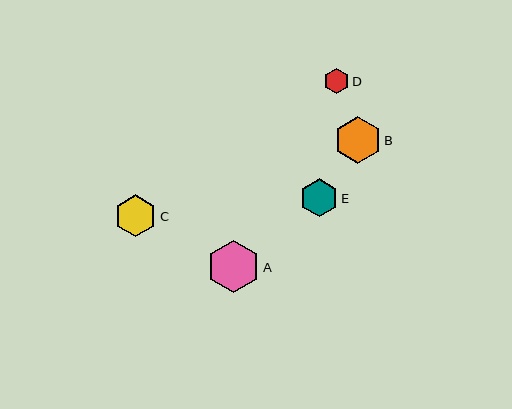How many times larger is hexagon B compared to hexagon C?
Hexagon B is approximately 1.1 times the size of hexagon C.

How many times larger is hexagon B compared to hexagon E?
Hexagon B is approximately 1.2 times the size of hexagon E.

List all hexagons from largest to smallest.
From largest to smallest: A, B, C, E, D.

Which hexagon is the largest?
Hexagon A is the largest with a size of approximately 53 pixels.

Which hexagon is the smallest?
Hexagon D is the smallest with a size of approximately 25 pixels.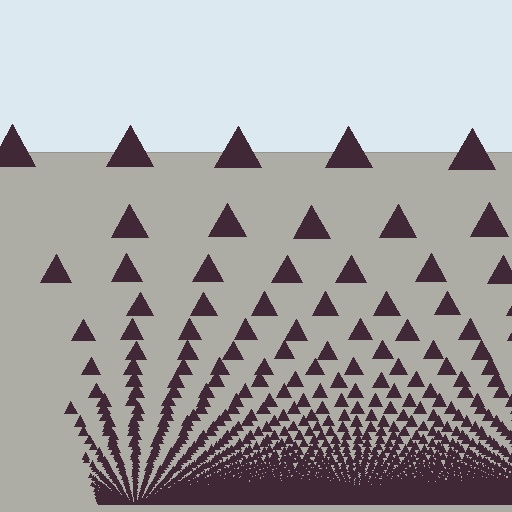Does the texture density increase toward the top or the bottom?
Density increases toward the bottom.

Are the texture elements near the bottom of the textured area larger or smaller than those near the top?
Smaller. The gradient is inverted — elements near the bottom are smaller and denser.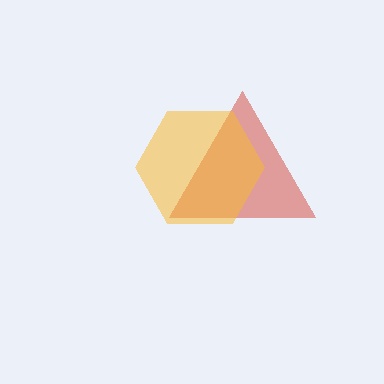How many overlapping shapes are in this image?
There are 2 overlapping shapes in the image.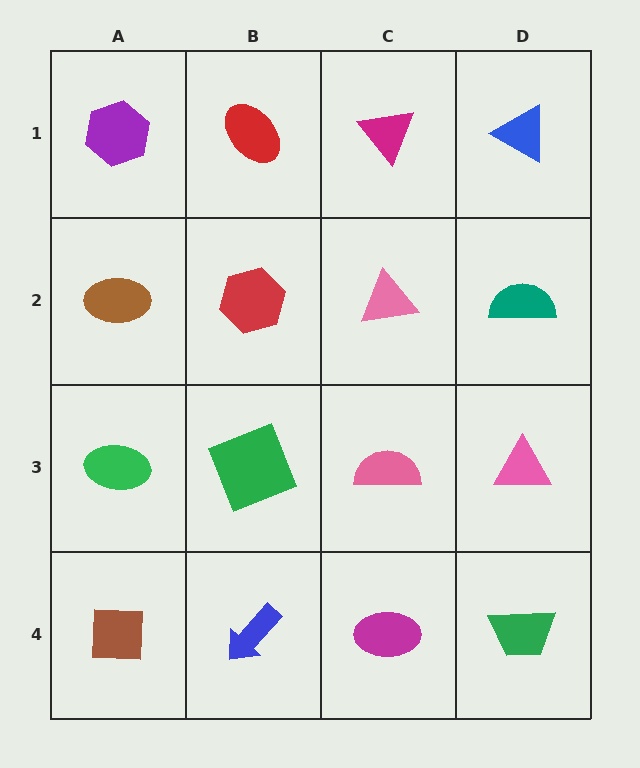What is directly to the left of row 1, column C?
A red ellipse.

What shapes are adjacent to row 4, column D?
A pink triangle (row 3, column D), a magenta ellipse (row 4, column C).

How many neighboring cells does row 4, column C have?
3.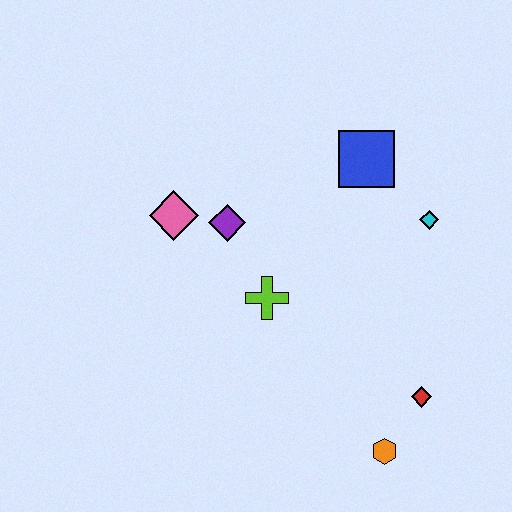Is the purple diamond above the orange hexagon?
Yes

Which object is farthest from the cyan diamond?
The pink diamond is farthest from the cyan diamond.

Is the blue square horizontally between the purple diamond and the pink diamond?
No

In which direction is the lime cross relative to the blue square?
The lime cross is below the blue square.